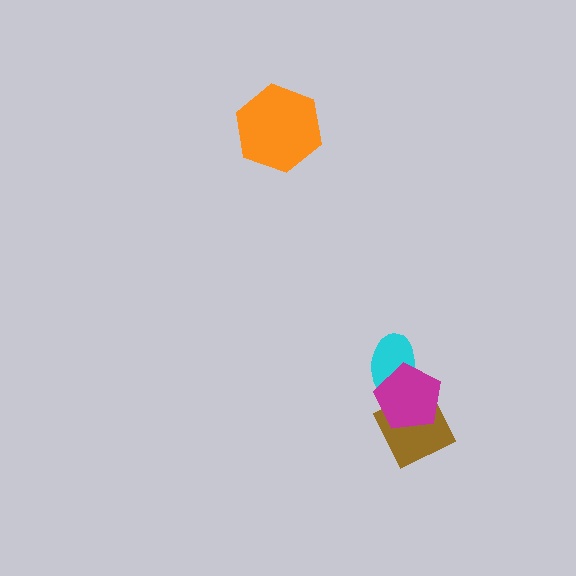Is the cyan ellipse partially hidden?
Yes, it is partially covered by another shape.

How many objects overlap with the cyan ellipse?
1 object overlaps with the cyan ellipse.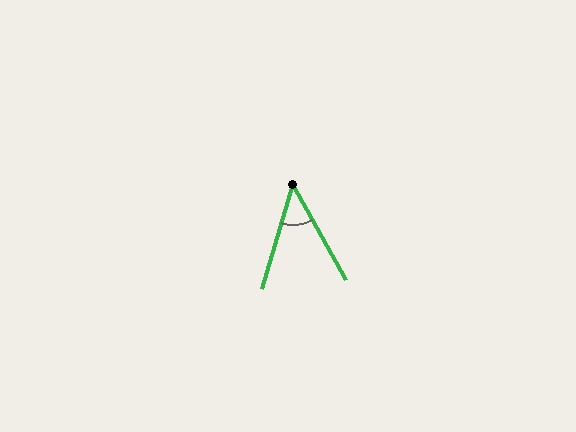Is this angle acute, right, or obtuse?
It is acute.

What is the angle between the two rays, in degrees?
Approximately 46 degrees.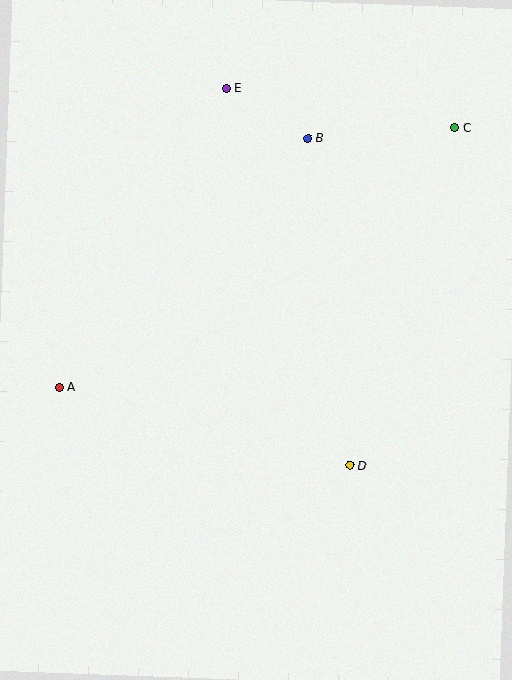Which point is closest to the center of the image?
Point D at (350, 465) is closest to the center.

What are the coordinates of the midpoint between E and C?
The midpoint between E and C is at (341, 108).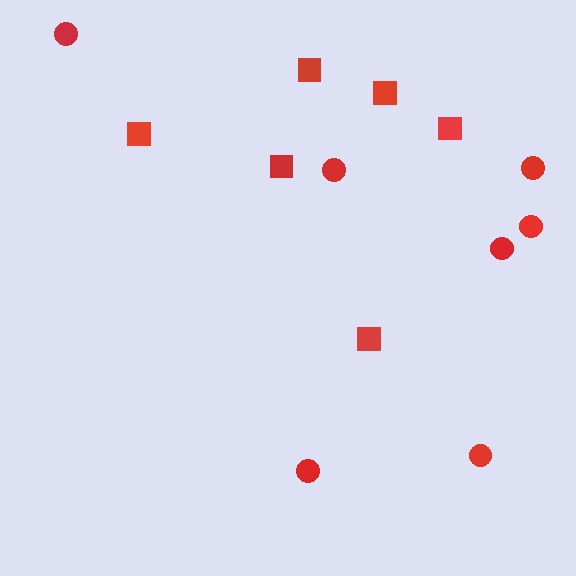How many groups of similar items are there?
There are 2 groups: one group of circles (7) and one group of squares (6).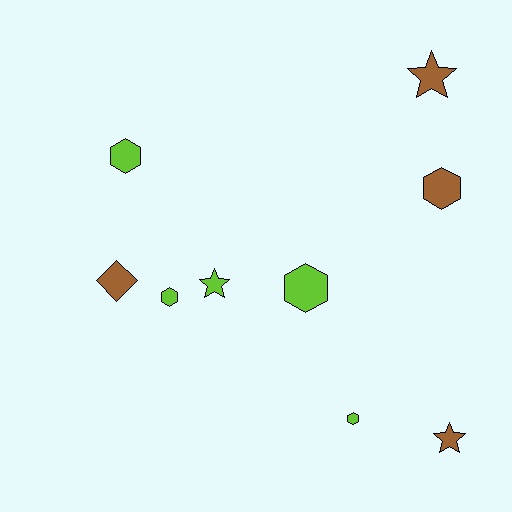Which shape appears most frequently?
Hexagon, with 5 objects.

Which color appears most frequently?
Lime, with 5 objects.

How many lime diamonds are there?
There are no lime diamonds.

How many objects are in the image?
There are 9 objects.